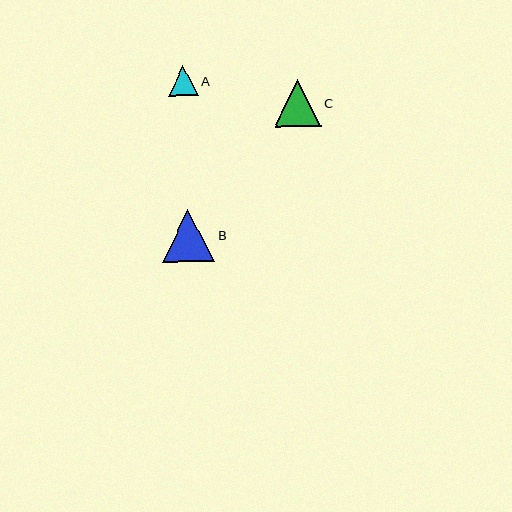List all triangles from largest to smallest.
From largest to smallest: B, C, A.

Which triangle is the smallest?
Triangle A is the smallest with a size of approximately 29 pixels.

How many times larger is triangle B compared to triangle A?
Triangle B is approximately 1.8 times the size of triangle A.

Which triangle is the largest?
Triangle B is the largest with a size of approximately 52 pixels.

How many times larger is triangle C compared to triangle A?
Triangle C is approximately 1.6 times the size of triangle A.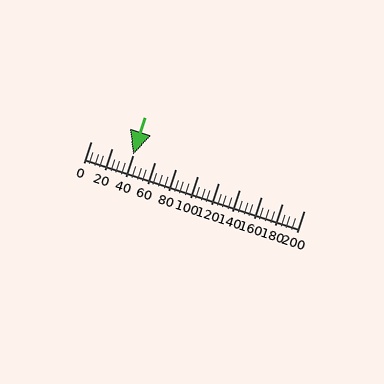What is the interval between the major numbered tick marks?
The major tick marks are spaced 20 units apart.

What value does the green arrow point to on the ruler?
The green arrow points to approximately 40.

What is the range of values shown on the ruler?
The ruler shows values from 0 to 200.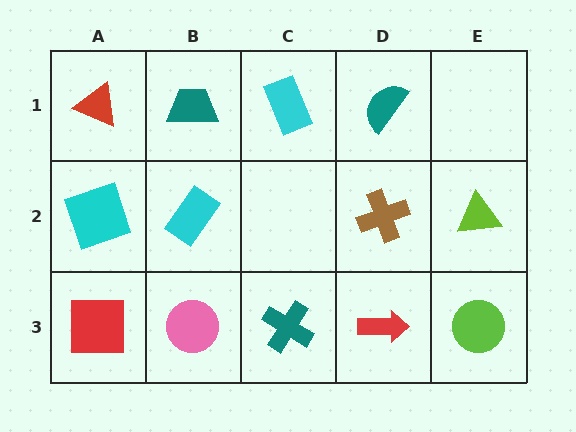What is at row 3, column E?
A lime circle.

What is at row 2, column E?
A lime triangle.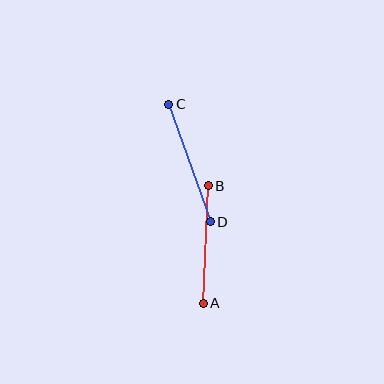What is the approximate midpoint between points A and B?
The midpoint is at approximately (206, 245) pixels.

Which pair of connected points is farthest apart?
Points C and D are farthest apart.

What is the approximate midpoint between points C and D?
The midpoint is at approximately (190, 163) pixels.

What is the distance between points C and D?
The distance is approximately 124 pixels.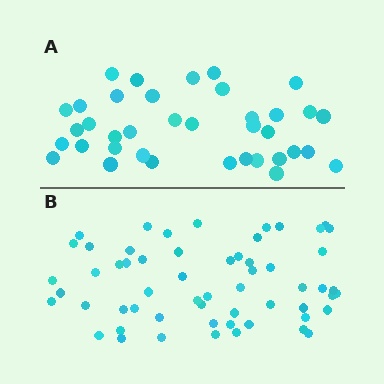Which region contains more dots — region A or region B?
Region B (the bottom region) has more dots.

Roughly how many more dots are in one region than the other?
Region B has approximately 20 more dots than region A.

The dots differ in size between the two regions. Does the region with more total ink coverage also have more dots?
No. Region A has more total ink coverage because its dots are larger, but region B actually contains more individual dots. Total area can be misleading — the number of items is what matters here.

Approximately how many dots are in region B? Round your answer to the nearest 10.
About 60 dots. (The exact count is 58, which rounds to 60.)